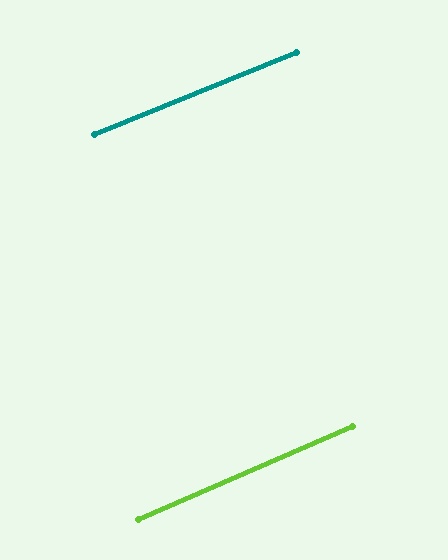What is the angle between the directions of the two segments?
Approximately 1 degree.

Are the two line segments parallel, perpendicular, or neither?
Parallel — their directions differ by only 1.2°.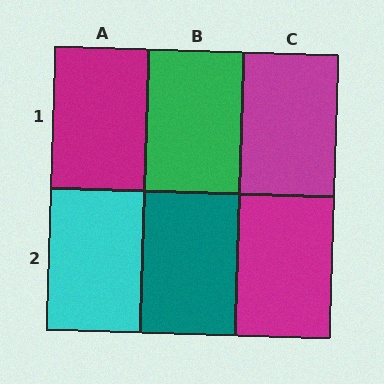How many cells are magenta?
3 cells are magenta.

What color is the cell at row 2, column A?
Cyan.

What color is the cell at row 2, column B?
Teal.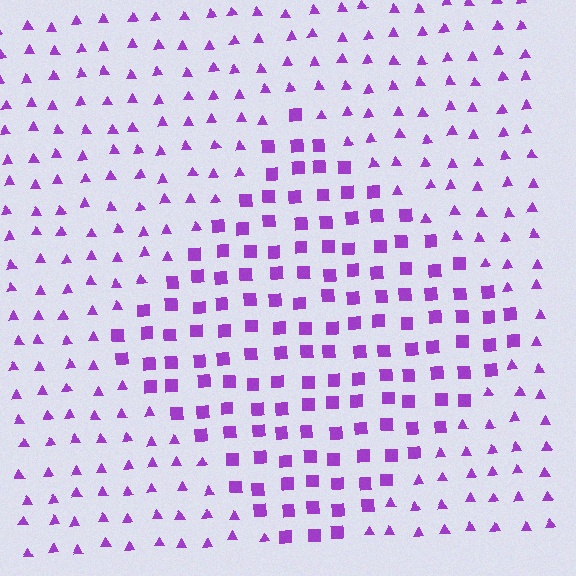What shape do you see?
I see a diamond.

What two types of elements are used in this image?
The image uses squares inside the diamond region and triangles outside it.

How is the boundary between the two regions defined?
The boundary is defined by a change in element shape: squares inside vs. triangles outside. All elements share the same color and spacing.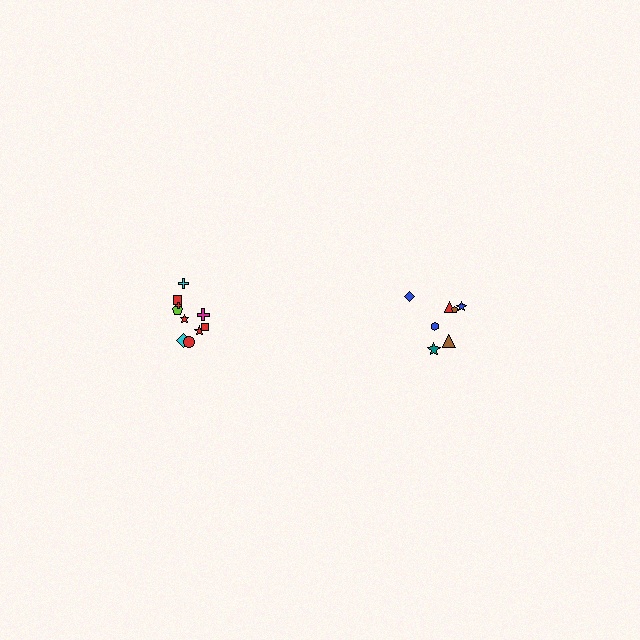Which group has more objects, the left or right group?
The left group.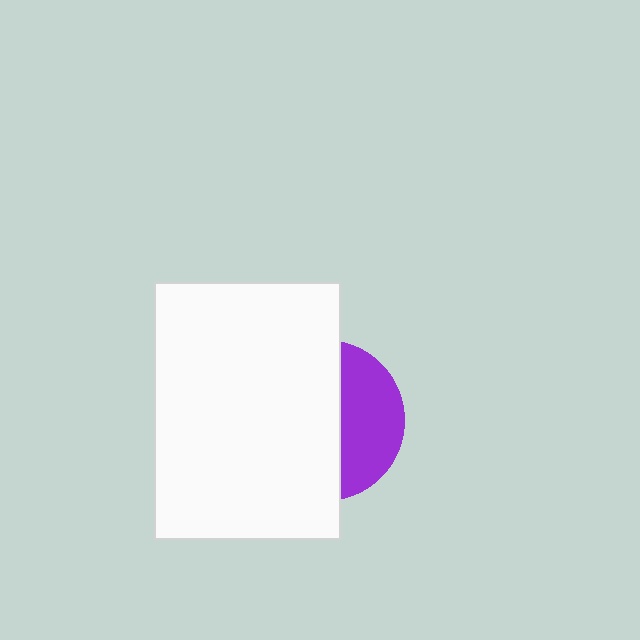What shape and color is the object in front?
The object in front is a white rectangle.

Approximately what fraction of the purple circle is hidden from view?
Roughly 63% of the purple circle is hidden behind the white rectangle.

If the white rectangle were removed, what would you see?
You would see the complete purple circle.